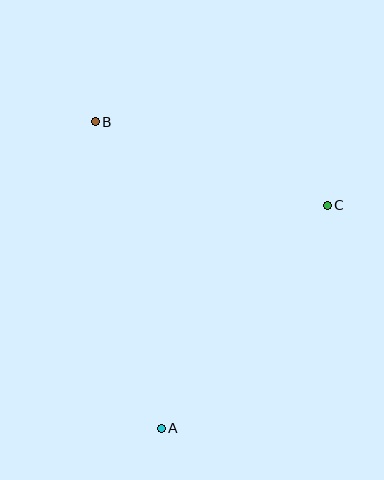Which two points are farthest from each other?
Points A and B are farthest from each other.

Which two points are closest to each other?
Points B and C are closest to each other.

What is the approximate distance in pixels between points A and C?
The distance between A and C is approximately 278 pixels.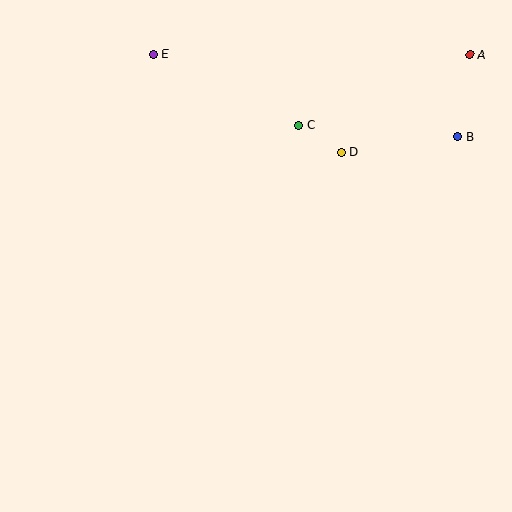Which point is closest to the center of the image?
Point D at (342, 152) is closest to the center.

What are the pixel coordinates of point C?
Point C is at (299, 125).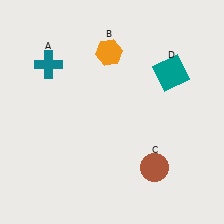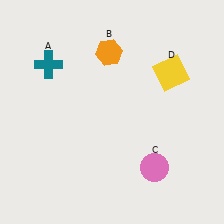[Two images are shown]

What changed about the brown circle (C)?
In Image 1, C is brown. In Image 2, it changed to pink.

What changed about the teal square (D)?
In Image 1, D is teal. In Image 2, it changed to yellow.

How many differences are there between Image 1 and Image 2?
There are 2 differences between the two images.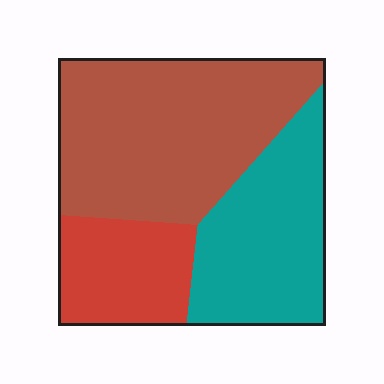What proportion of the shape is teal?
Teal takes up about one third (1/3) of the shape.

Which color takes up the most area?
Brown, at roughly 50%.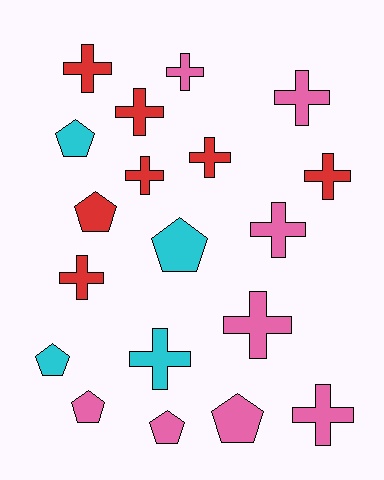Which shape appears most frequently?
Cross, with 12 objects.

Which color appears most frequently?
Pink, with 8 objects.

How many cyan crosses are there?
There is 1 cyan cross.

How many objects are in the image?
There are 19 objects.